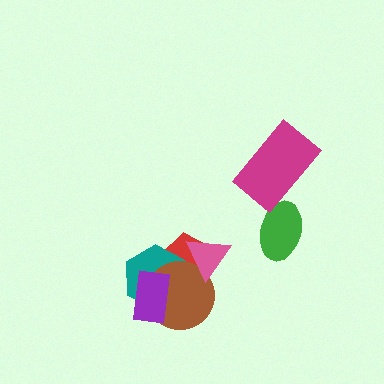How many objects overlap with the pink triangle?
2 objects overlap with the pink triangle.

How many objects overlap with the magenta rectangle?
0 objects overlap with the magenta rectangle.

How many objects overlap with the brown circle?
4 objects overlap with the brown circle.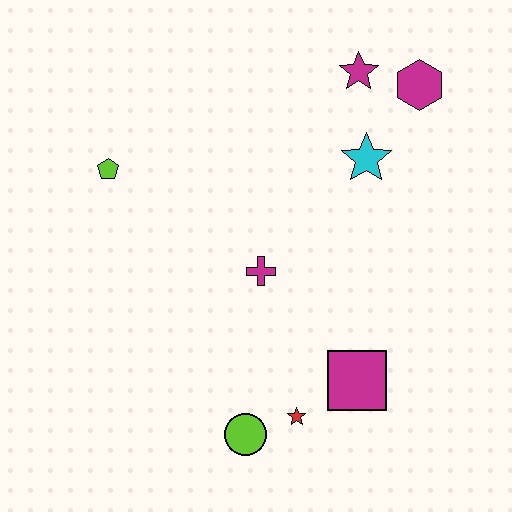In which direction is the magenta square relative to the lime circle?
The magenta square is to the right of the lime circle.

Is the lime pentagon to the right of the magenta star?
No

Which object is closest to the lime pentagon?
The magenta cross is closest to the lime pentagon.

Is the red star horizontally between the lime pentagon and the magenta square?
Yes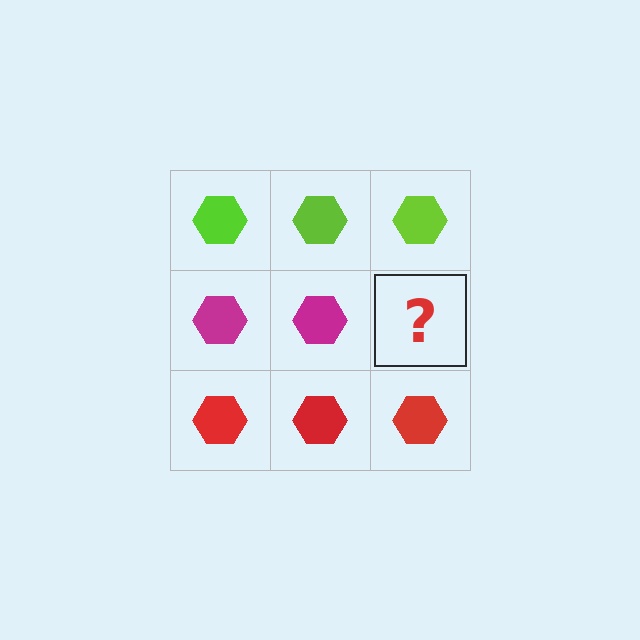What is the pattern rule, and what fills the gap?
The rule is that each row has a consistent color. The gap should be filled with a magenta hexagon.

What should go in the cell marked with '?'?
The missing cell should contain a magenta hexagon.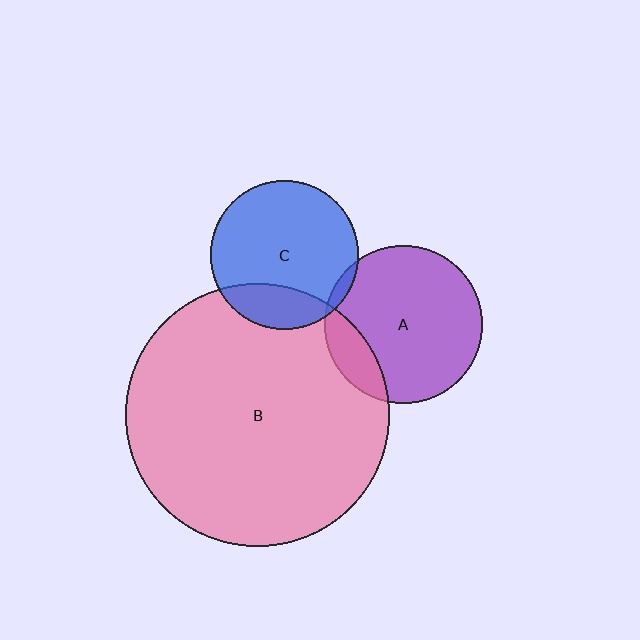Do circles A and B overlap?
Yes.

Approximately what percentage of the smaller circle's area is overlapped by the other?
Approximately 15%.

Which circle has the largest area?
Circle B (pink).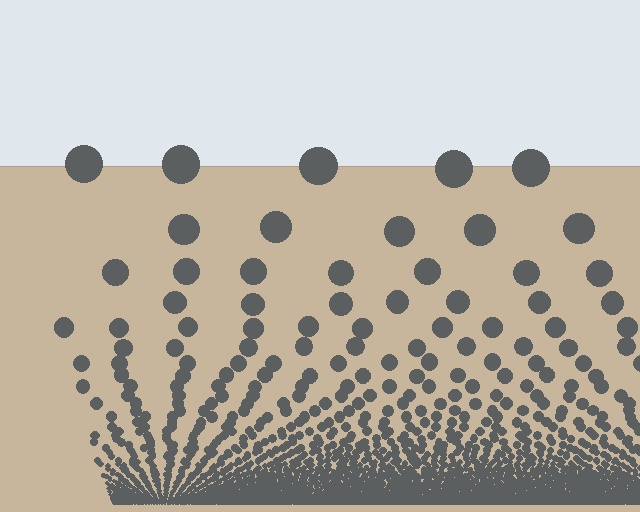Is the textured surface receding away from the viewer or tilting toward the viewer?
The surface appears to tilt toward the viewer. Texture elements get larger and sparser toward the top.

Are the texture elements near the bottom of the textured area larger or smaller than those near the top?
Smaller. The gradient is inverted — elements near the bottom are smaller and denser.